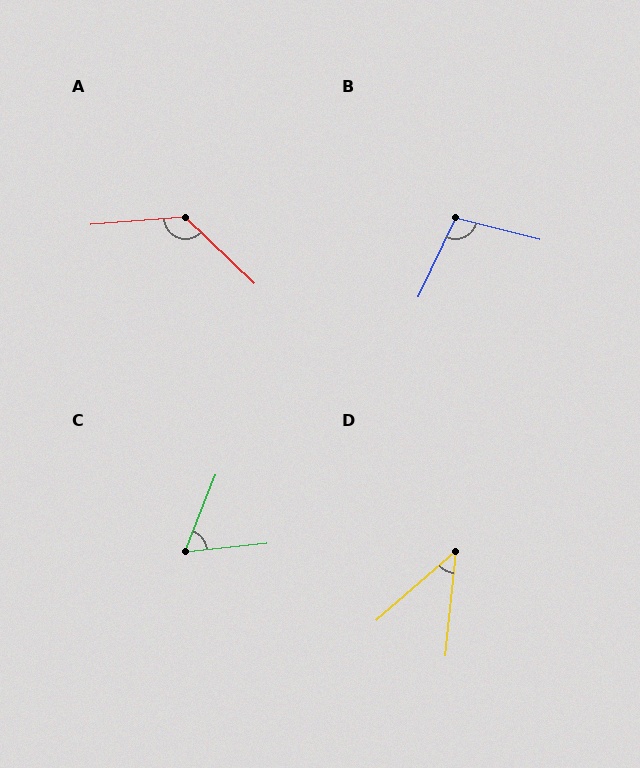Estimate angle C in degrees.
Approximately 62 degrees.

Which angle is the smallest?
D, at approximately 43 degrees.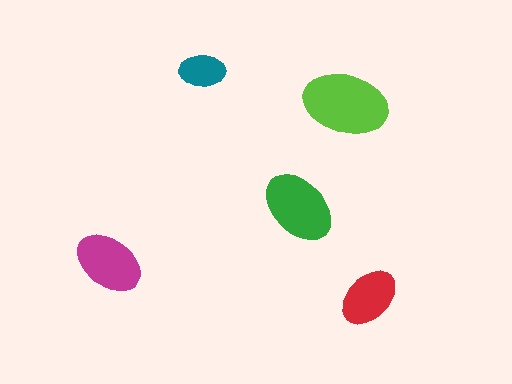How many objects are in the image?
There are 5 objects in the image.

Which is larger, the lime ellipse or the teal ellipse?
The lime one.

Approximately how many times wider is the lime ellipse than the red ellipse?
About 1.5 times wider.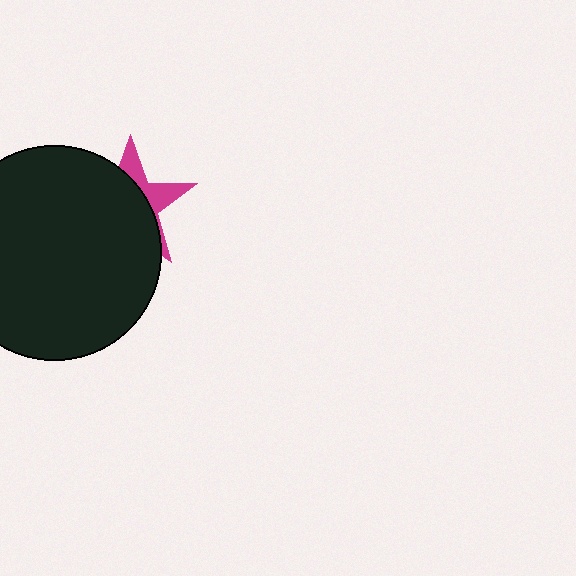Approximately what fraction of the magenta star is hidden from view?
Roughly 69% of the magenta star is hidden behind the black circle.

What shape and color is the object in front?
The object in front is a black circle.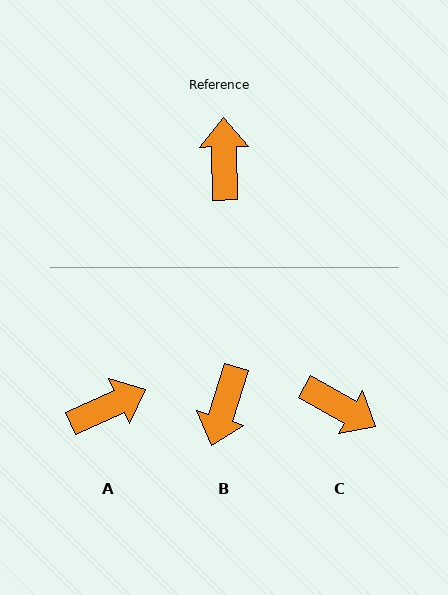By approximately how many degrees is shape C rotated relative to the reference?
Approximately 120 degrees clockwise.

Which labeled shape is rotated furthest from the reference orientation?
B, about 162 degrees away.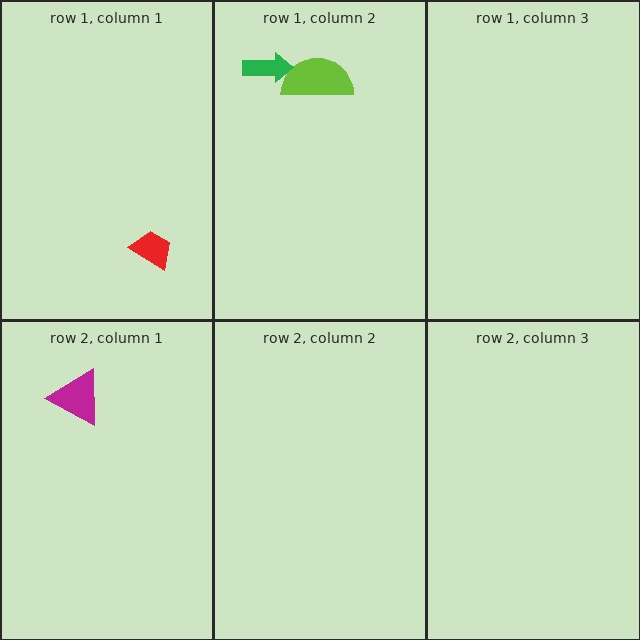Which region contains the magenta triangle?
The row 2, column 1 region.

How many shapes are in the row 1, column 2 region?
2.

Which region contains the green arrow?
The row 1, column 2 region.